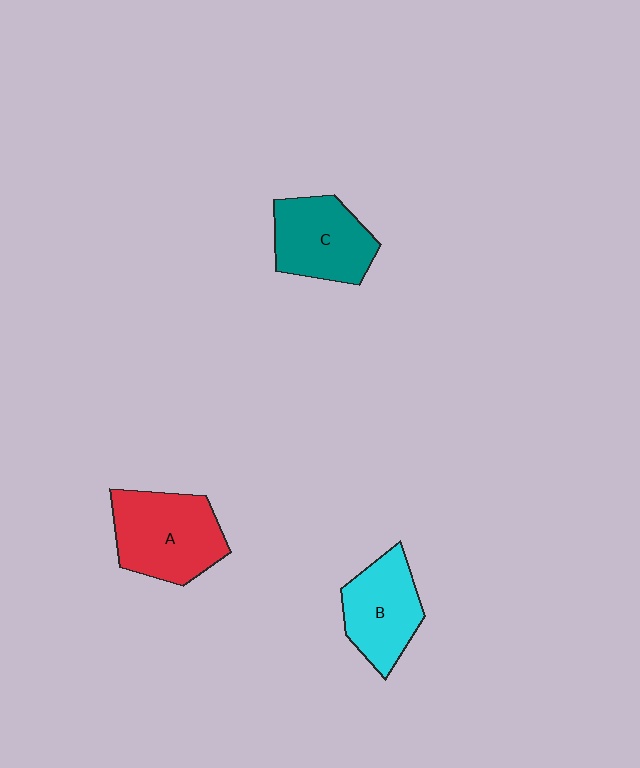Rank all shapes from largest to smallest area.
From largest to smallest: A (red), C (teal), B (cyan).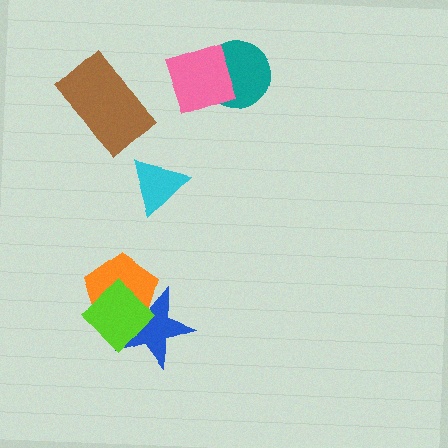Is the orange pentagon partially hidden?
Yes, it is partially covered by another shape.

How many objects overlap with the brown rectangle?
0 objects overlap with the brown rectangle.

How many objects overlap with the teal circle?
1 object overlaps with the teal circle.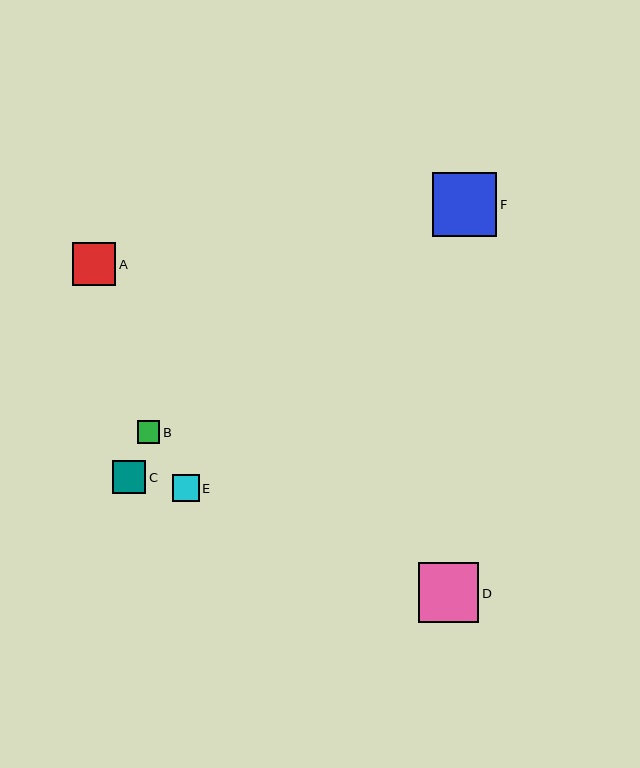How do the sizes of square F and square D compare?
Square F and square D are approximately the same size.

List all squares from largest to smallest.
From largest to smallest: F, D, A, C, E, B.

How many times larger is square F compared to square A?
Square F is approximately 1.5 times the size of square A.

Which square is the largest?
Square F is the largest with a size of approximately 64 pixels.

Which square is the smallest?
Square B is the smallest with a size of approximately 22 pixels.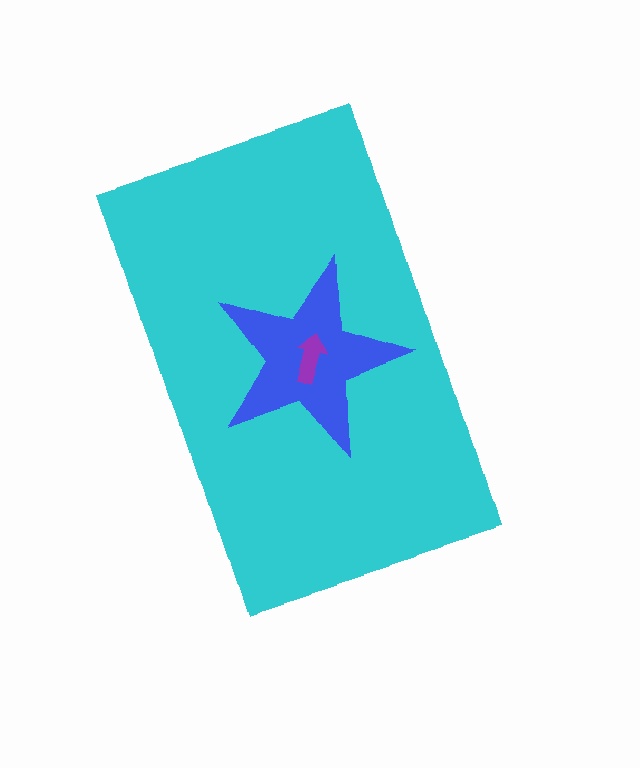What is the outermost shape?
The cyan rectangle.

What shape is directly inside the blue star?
The purple arrow.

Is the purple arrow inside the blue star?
Yes.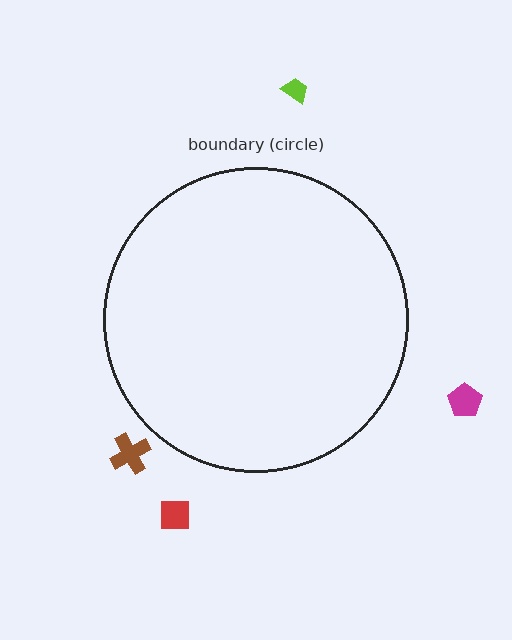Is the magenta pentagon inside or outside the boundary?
Outside.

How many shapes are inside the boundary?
0 inside, 4 outside.